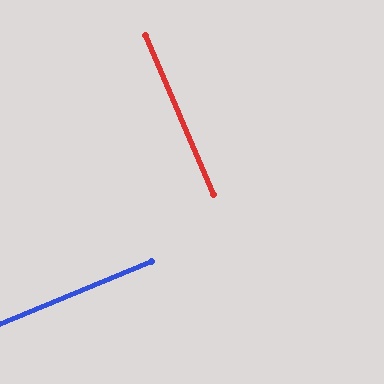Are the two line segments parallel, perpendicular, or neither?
Perpendicular — they meet at approximately 89°.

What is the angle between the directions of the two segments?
Approximately 89 degrees.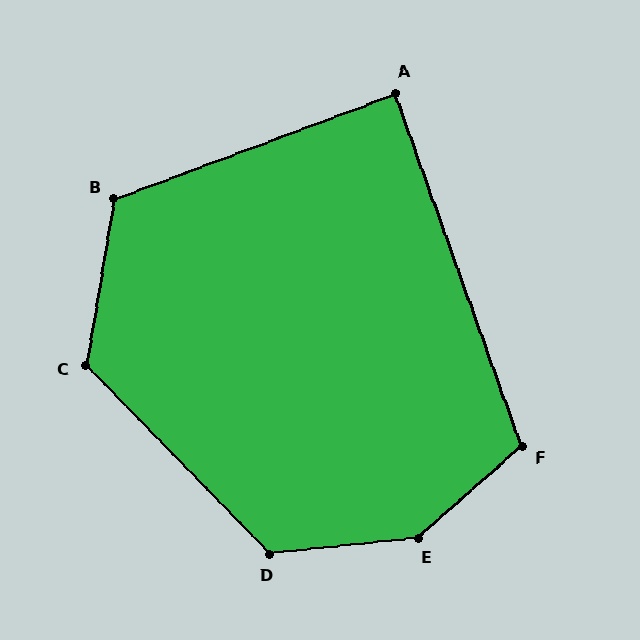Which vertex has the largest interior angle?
E, at approximately 145 degrees.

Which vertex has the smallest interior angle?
A, at approximately 89 degrees.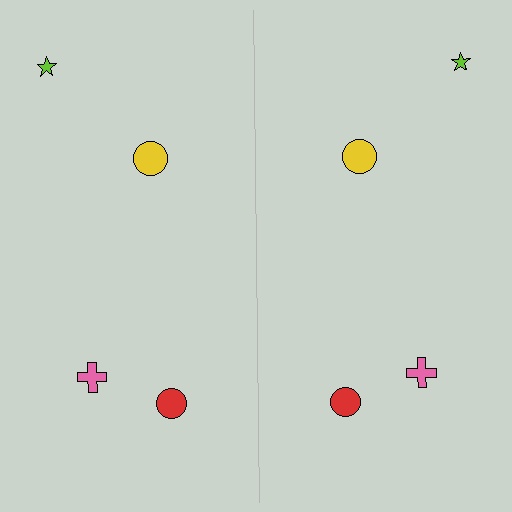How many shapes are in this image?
There are 8 shapes in this image.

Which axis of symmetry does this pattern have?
The pattern has a vertical axis of symmetry running through the center of the image.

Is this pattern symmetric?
Yes, this pattern has bilateral (reflection) symmetry.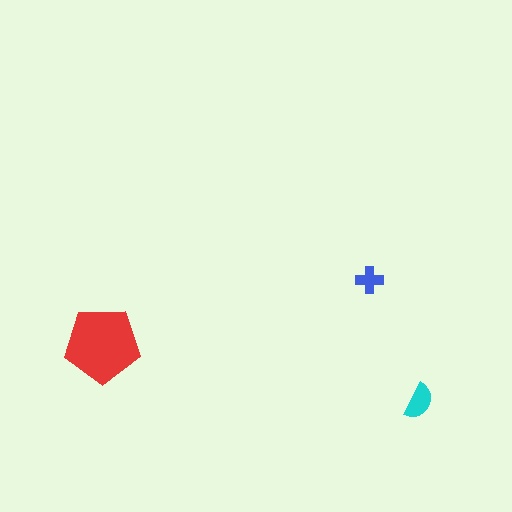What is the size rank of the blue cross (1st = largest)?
3rd.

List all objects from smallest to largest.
The blue cross, the cyan semicircle, the red pentagon.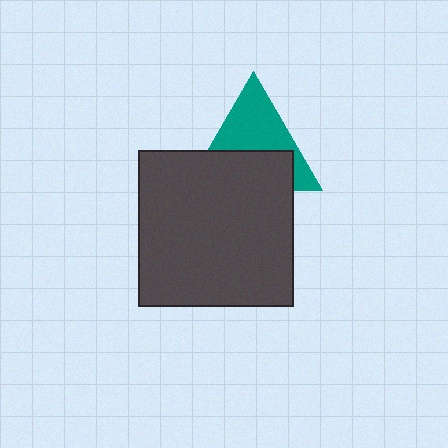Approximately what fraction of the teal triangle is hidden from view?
Roughly 49% of the teal triangle is hidden behind the dark gray square.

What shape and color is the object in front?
The object in front is a dark gray square.